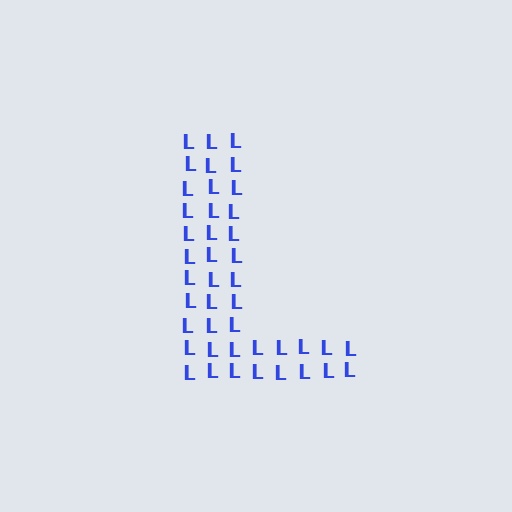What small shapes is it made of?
It is made of small letter L's.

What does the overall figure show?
The overall figure shows the letter L.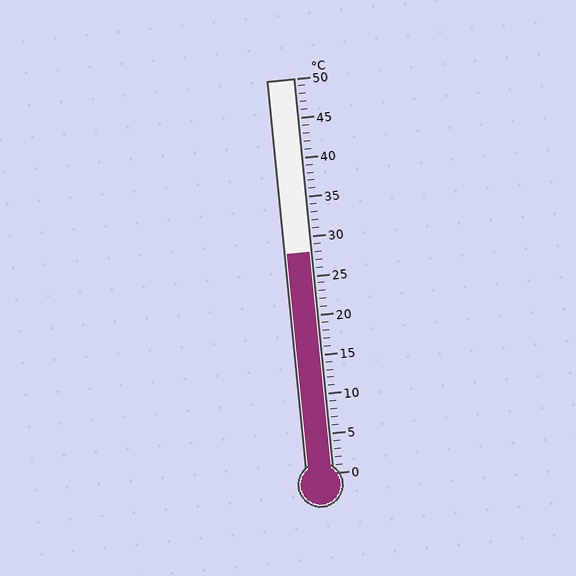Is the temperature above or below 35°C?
The temperature is below 35°C.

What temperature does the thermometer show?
The thermometer shows approximately 28°C.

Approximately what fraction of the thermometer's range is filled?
The thermometer is filled to approximately 55% of its range.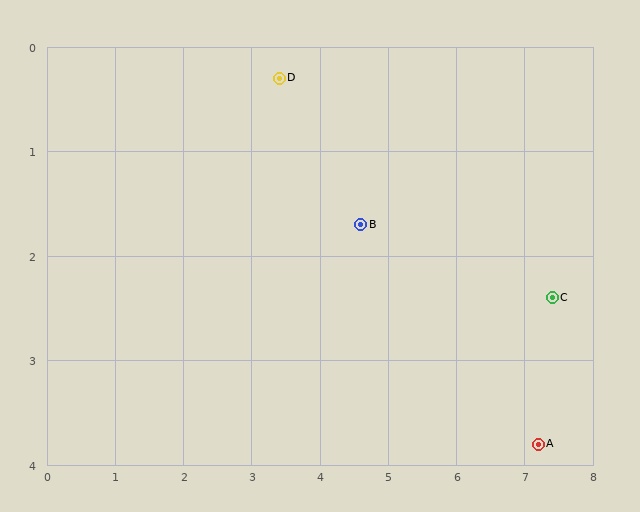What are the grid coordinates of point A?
Point A is at approximately (7.2, 3.8).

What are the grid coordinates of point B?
Point B is at approximately (4.6, 1.7).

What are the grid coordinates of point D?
Point D is at approximately (3.4, 0.3).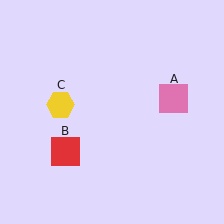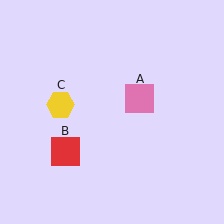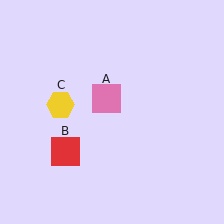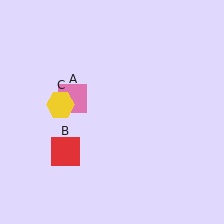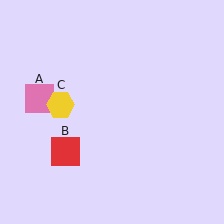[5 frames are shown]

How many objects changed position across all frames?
1 object changed position: pink square (object A).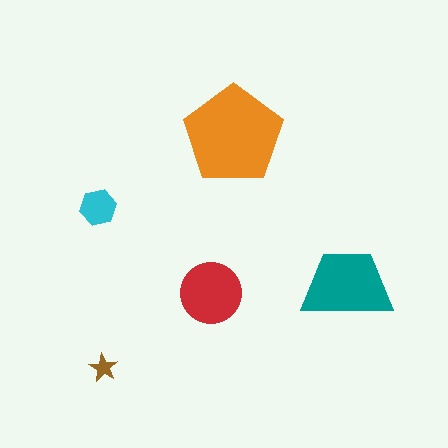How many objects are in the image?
There are 5 objects in the image.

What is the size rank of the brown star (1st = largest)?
5th.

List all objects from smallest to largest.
The brown star, the cyan hexagon, the red circle, the teal trapezoid, the orange pentagon.